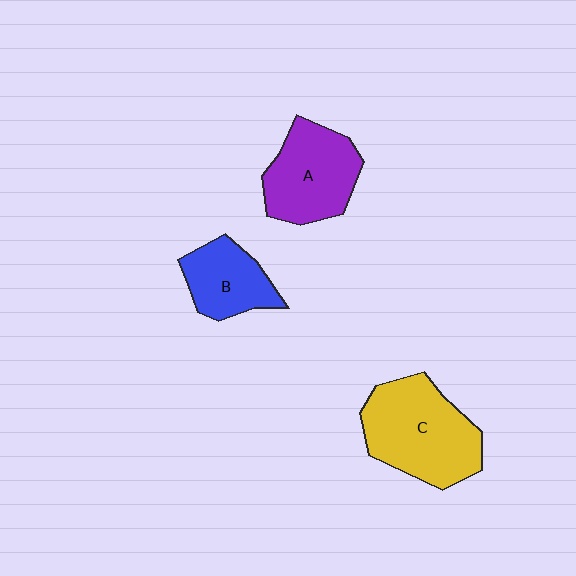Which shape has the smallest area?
Shape B (blue).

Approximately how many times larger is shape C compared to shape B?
Approximately 1.7 times.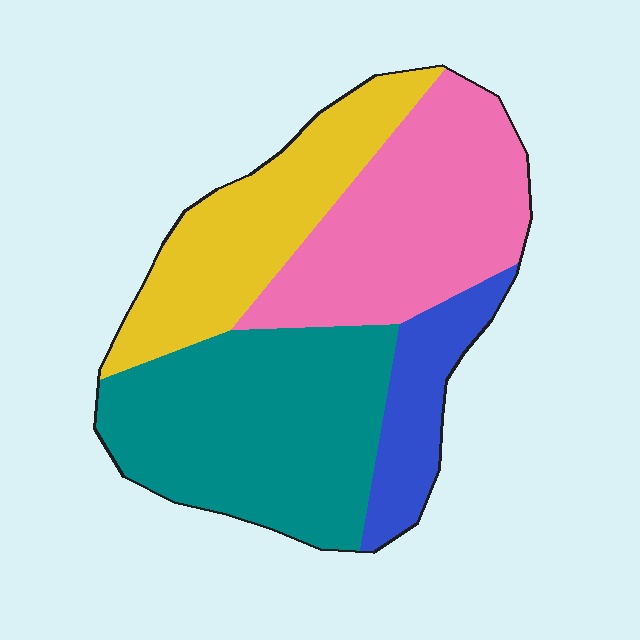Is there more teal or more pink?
Teal.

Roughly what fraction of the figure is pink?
Pink covers 30% of the figure.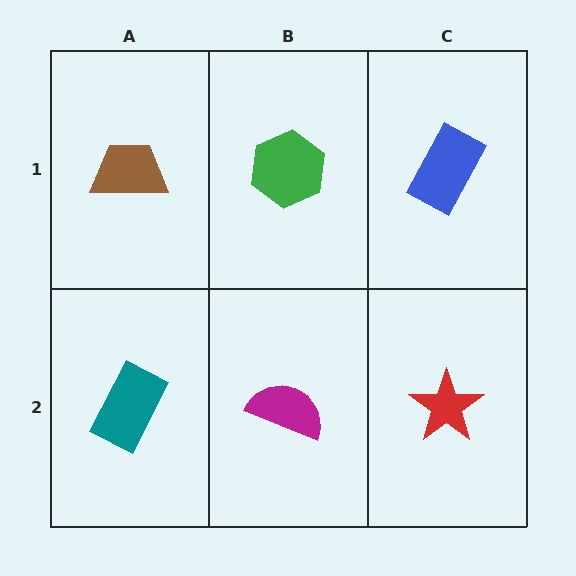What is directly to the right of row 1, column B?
A blue rectangle.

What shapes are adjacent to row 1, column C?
A red star (row 2, column C), a green hexagon (row 1, column B).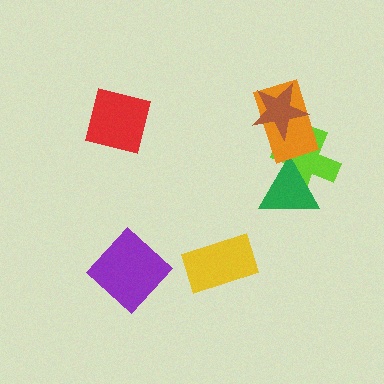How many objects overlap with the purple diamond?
0 objects overlap with the purple diamond.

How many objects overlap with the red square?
0 objects overlap with the red square.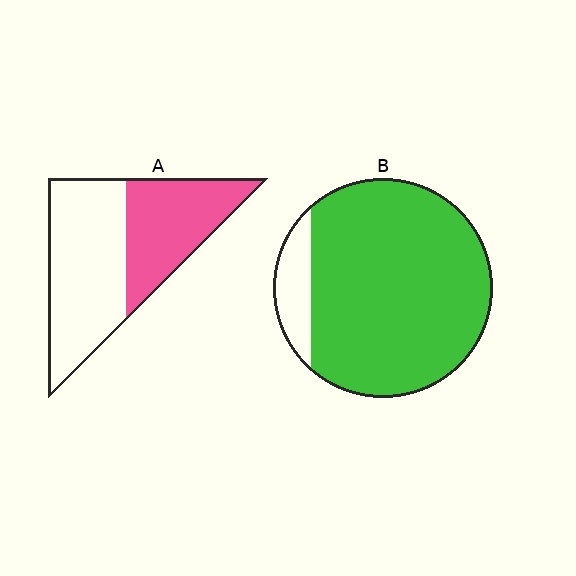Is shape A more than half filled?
No.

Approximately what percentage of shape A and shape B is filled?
A is approximately 40% and B is approximately 90%.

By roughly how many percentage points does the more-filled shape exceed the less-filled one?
By roughly 45 percentage points (B over A).